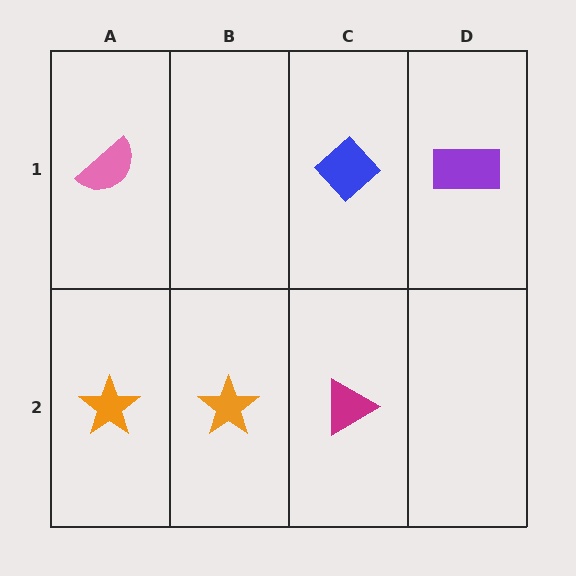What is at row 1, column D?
A purple rectangle.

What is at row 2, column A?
An orange star.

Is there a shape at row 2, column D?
No, that cell is empty.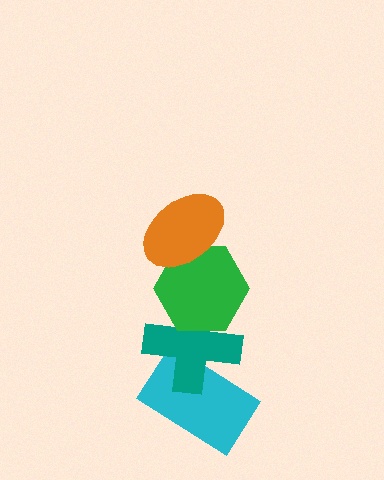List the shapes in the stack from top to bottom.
From top to bottom: the orange ellipse, the green hexagon, the teal cross, the cyan rectangle.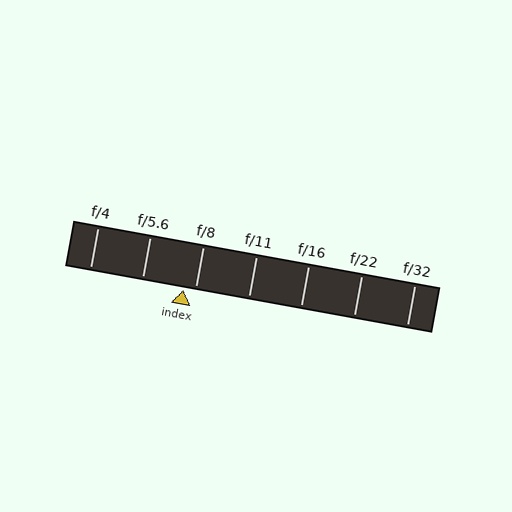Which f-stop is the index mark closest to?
The index mark is closest to f/8.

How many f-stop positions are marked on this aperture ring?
There are 7 f-stop positions marked.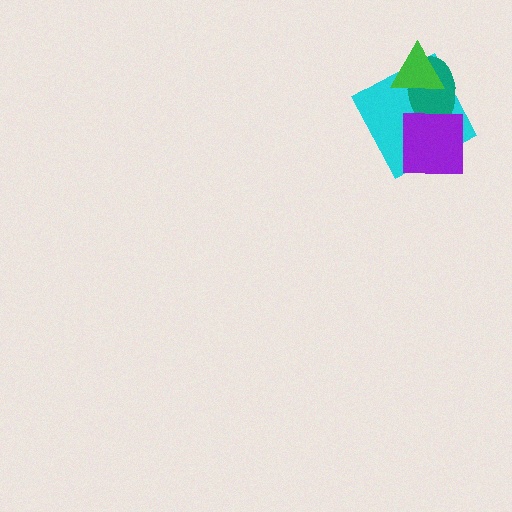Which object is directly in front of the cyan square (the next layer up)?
The teal ellipse is directly in front of the cyan square.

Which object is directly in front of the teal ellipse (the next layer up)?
The purple square is directly in front of the teal ellipse.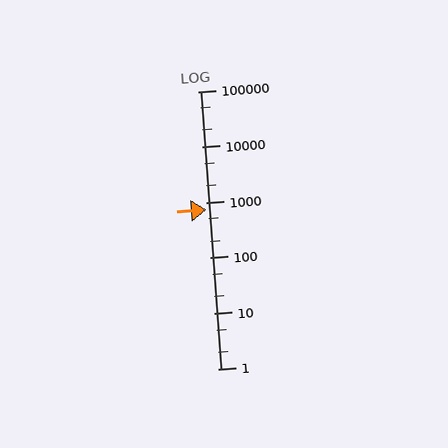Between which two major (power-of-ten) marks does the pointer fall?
The pointer is between 100 and 1000.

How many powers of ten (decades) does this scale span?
The scale spans 5 decades, from 1 to 100000.